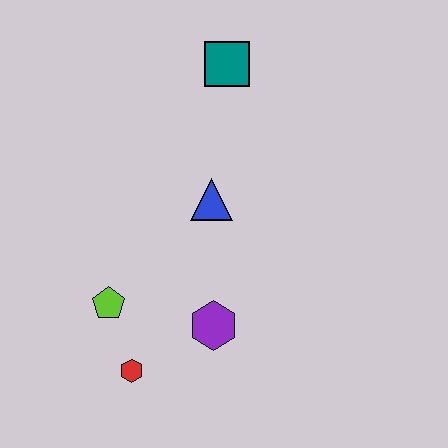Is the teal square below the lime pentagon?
No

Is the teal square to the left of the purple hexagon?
No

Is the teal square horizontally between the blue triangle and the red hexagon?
No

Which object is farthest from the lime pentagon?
The teal square is farthest from the lime pentagon.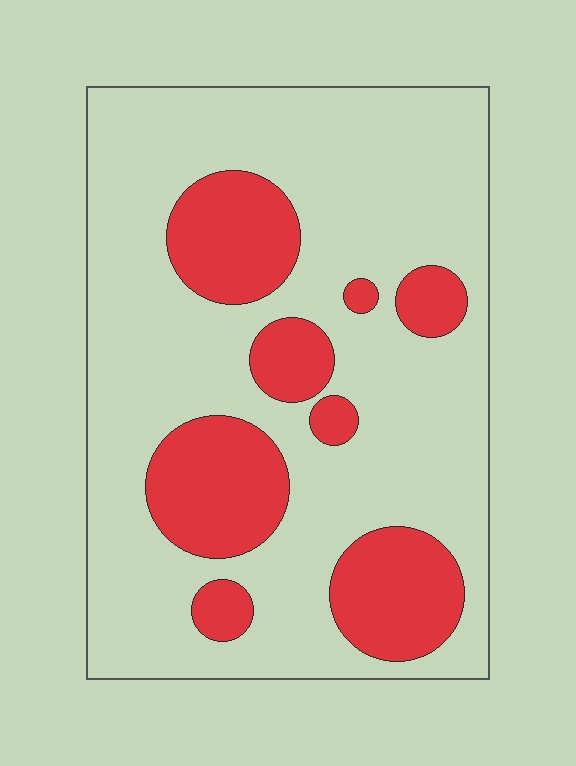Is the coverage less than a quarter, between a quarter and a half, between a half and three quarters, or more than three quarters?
Between a quarter and a half.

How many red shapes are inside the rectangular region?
8.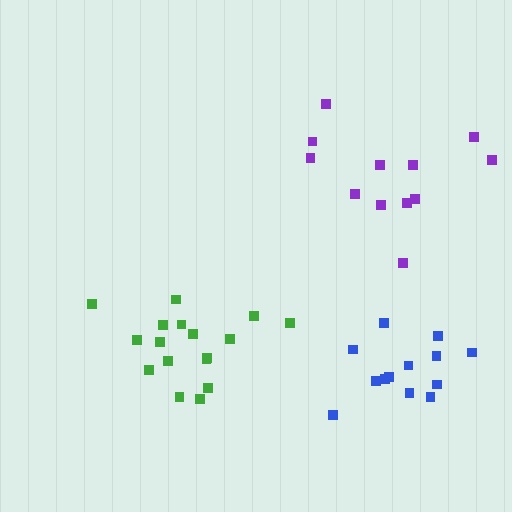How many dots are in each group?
Group 1: 12 dots, Group 2: 13 dots, Group 3: 17 dots (42 total).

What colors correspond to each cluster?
The clusters are colored: purple, blue, green.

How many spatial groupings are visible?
There are 3 spatial groupings.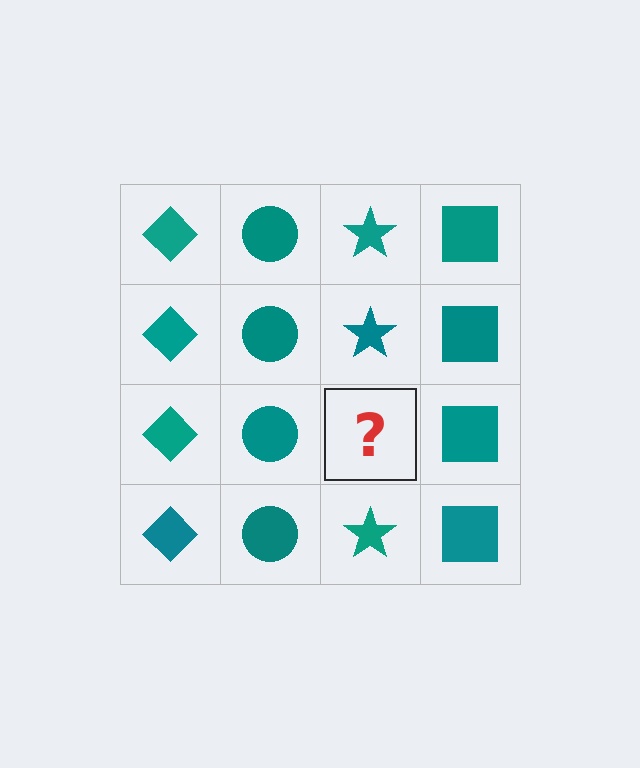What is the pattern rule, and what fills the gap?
The rule is that each column has a consistent shape. The gap should be filled with a teal star.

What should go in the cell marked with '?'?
The missing cell should contain a teal star.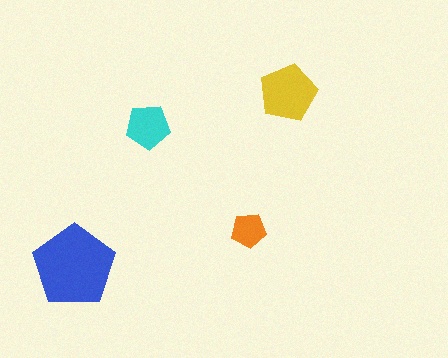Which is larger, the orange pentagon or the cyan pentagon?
The cyan one.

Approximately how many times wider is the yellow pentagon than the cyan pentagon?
About 1.5 times wider.